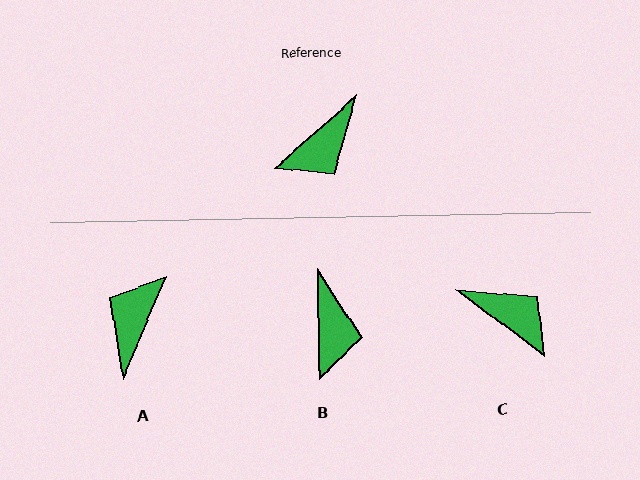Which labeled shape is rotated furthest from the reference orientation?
A, about 154 degrees away.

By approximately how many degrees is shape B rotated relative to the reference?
Approximately 49 degrees counter-clockwise.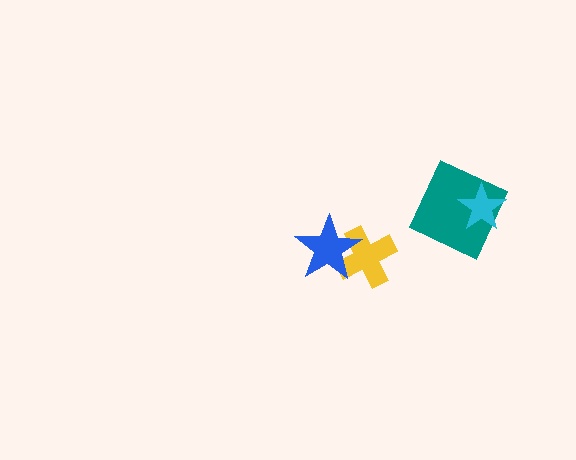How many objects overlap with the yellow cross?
1 object overlaps with the yellow cross.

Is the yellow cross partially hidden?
Yes, it is partially covered by another shape.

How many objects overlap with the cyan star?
1 object overlaps with the cyan star.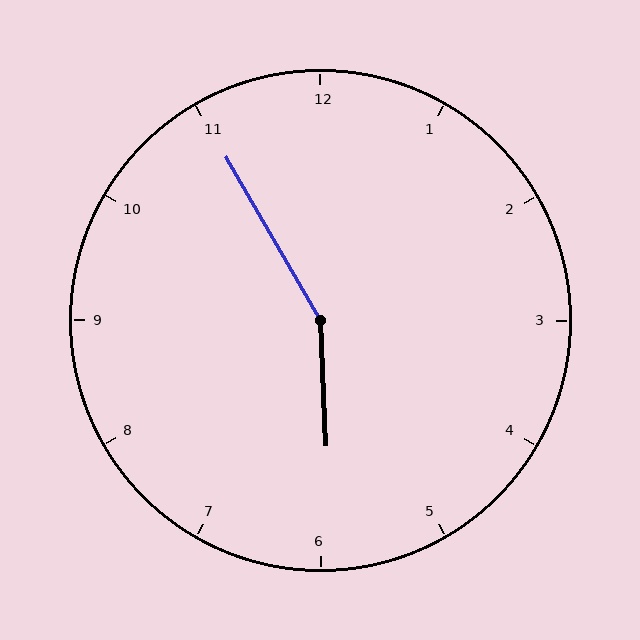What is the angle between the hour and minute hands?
Approximately 152 degrees.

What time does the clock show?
5:55.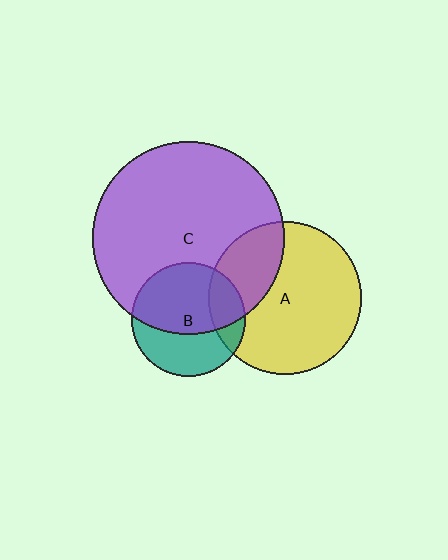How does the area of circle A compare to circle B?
Approximately 1.8 times.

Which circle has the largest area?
Circle C (purple).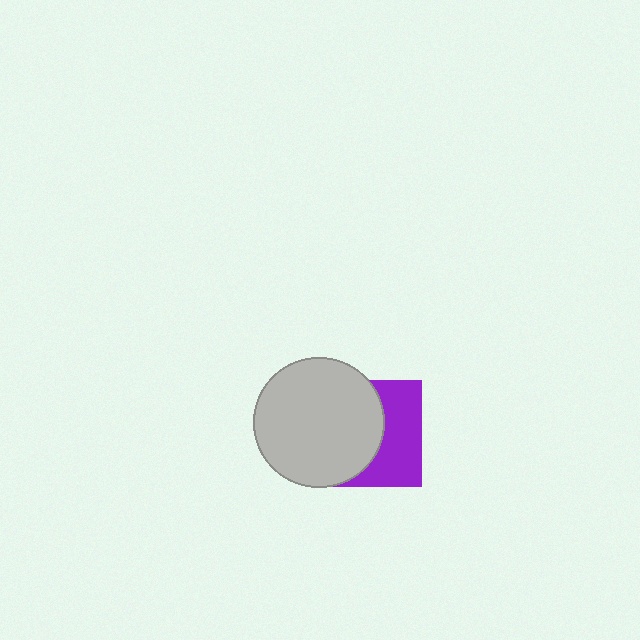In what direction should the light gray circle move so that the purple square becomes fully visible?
The light gray circle should move left. That is the shortest direction to clear the overlap and leave the purple square fully visible.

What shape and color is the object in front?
The object in front is a light gray circle.